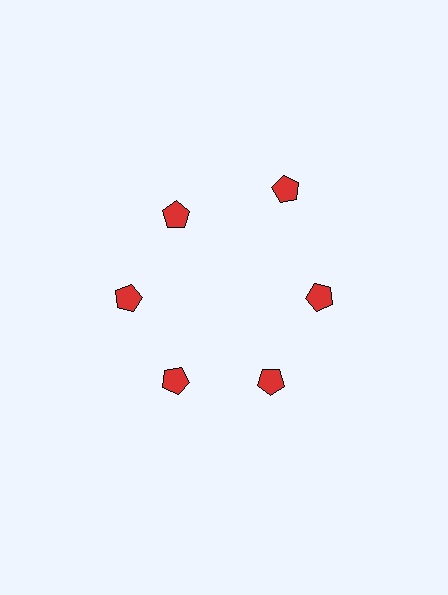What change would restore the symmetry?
The symmetry would be restored by moving it inward, back onto the ring so that all 6 pentagons sit at equal angles and equal distance from the center.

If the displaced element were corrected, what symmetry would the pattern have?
It would have 6-fold rotational symmetry — the pattern would map onto itself every 60 degrees.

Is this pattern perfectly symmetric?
No. The 6 red pentagons are arranged in a ring, but one element near the 1 o'clock position is pushed outward from the center, breaking the 6-fold rotational symmetry.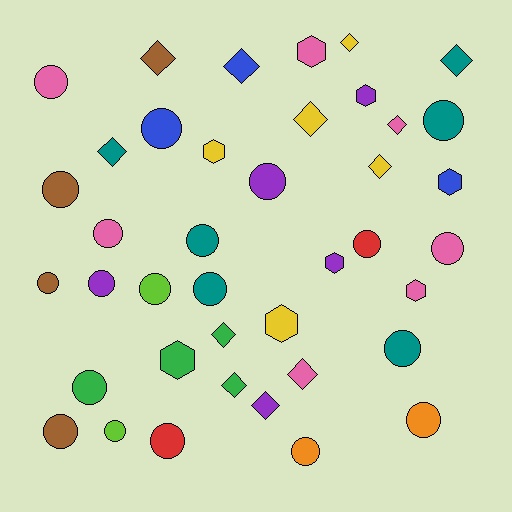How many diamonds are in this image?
There are 12 diamonds.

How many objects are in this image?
There are 40 objects.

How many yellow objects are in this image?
There are 5 yellow objects.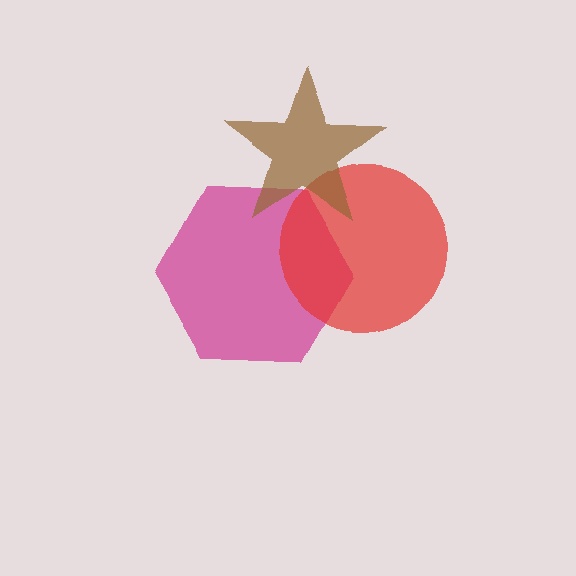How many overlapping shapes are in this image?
There are 3 overlapping shapes in the image.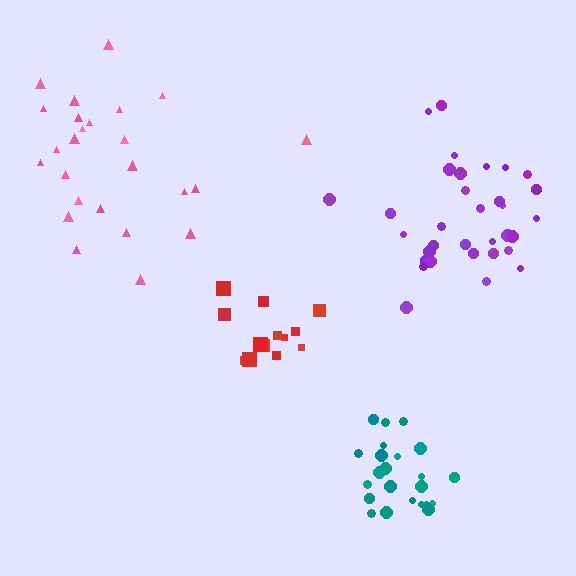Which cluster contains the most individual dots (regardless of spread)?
Purple (34).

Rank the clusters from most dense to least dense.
teal, purple, red, pink.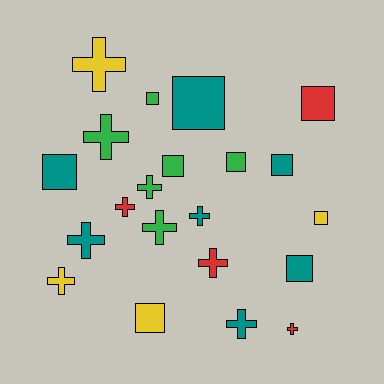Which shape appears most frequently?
Cross, with 11 objects.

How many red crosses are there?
There are 3 red crosses.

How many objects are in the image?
There are 21 objects.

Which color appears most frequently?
Teal, with 7 objects.